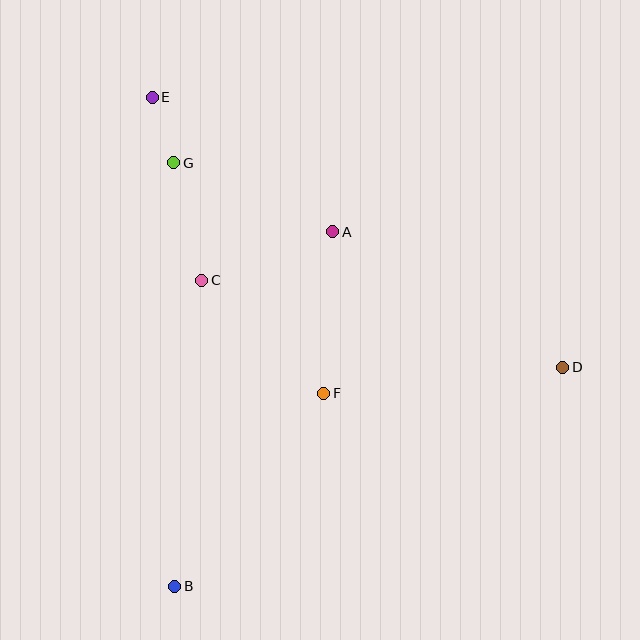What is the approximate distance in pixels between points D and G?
The distance between D and G is approximately 440 pixels.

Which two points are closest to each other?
Points E and G are closest to each other.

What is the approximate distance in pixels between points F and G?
The distance between F and G is approximately 275 pixels.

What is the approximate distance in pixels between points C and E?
The distance between C and E is approximately 190 pixels.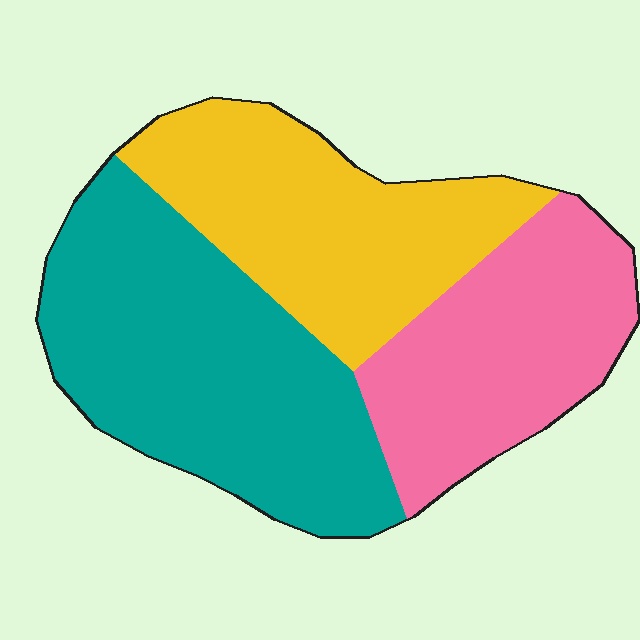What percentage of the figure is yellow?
Yellow takes up between a sixth and a third of the figure.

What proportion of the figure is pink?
Pink takes up between a sixth and a third of the figure.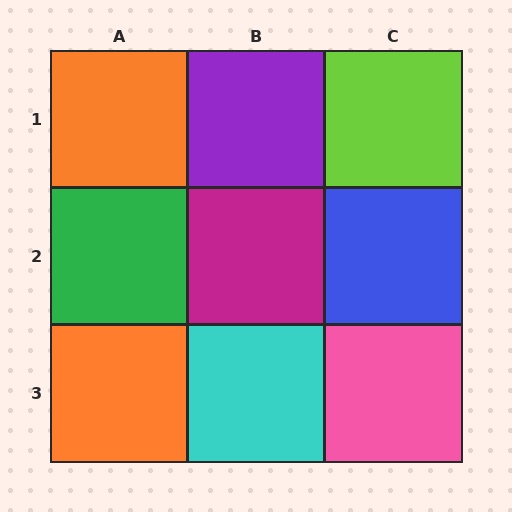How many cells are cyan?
1 cell is cyan.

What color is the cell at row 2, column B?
Magenta.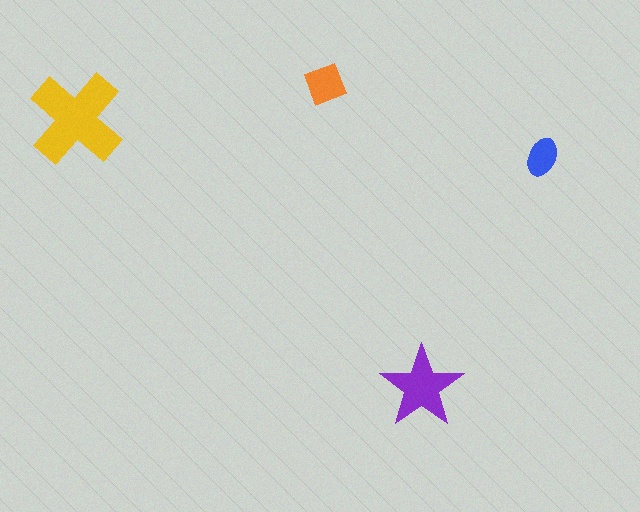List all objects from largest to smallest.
The yellow cross, the purple star, the orange diamond, the blue ellipse.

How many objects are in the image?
There are 4 objects in the image.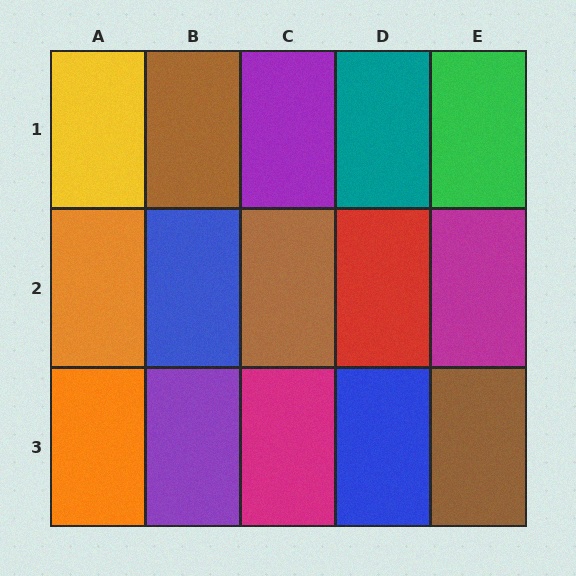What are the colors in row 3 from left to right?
Orange, purple, magenta, blue, brown.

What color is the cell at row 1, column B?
Brown.